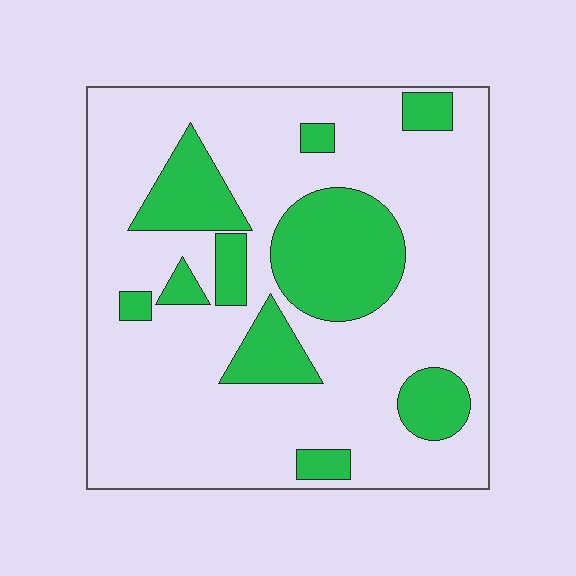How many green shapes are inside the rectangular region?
10.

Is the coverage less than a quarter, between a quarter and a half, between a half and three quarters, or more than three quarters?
Less than a quarter.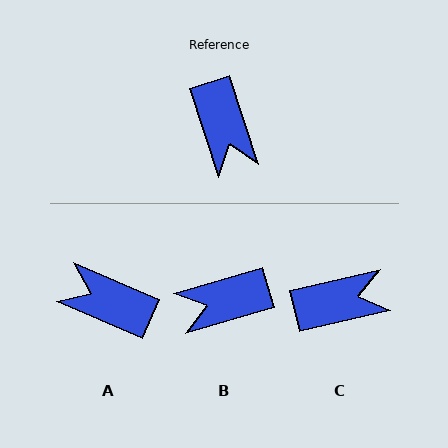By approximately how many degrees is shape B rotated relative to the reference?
Approximately 92 degrees clockwise.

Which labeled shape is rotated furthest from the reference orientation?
A, about 131 degrees away.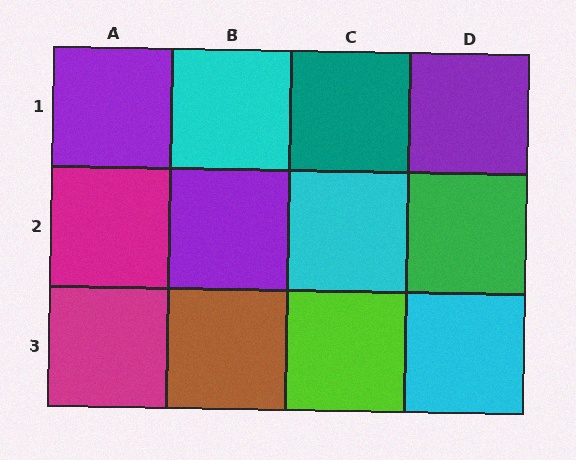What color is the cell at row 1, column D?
Purple.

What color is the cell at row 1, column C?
Teal.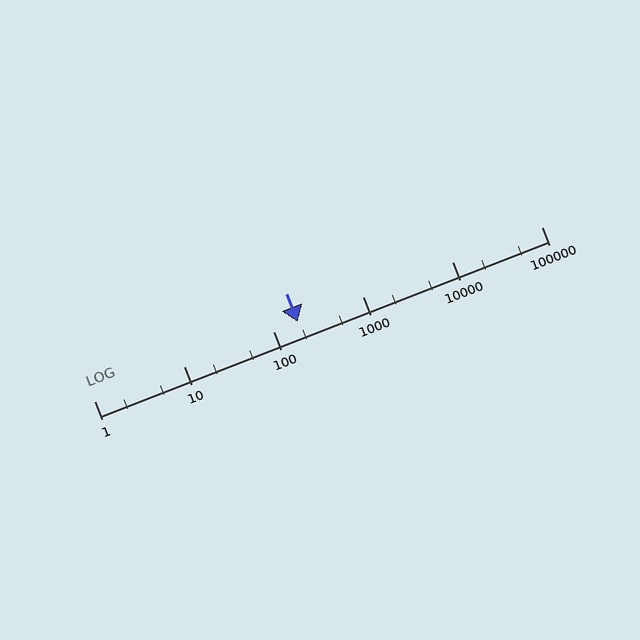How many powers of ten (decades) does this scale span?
The scale spans 5 decades, from 1 to 100000.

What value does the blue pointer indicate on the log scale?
The pointer indicates approximately 190.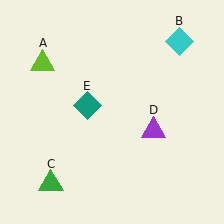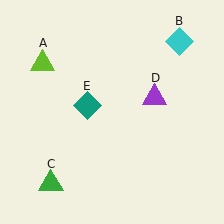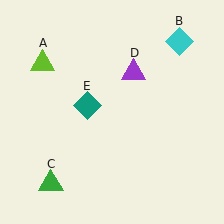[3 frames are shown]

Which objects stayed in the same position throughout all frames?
Lime triangle (object A) and cyan diamond (object B) and green triangle (object C) and teal diamond (object E) remained stationary.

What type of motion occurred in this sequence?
The purple triangle (object D) rotated counterclockwise around the center of the scene.